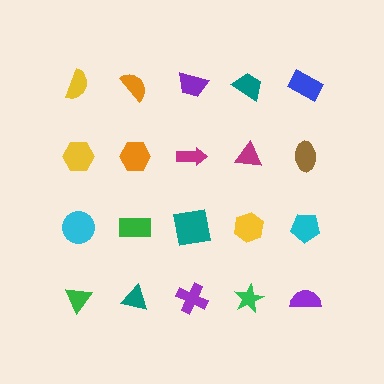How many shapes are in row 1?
5 shapes.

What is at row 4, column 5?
A purple semicircle.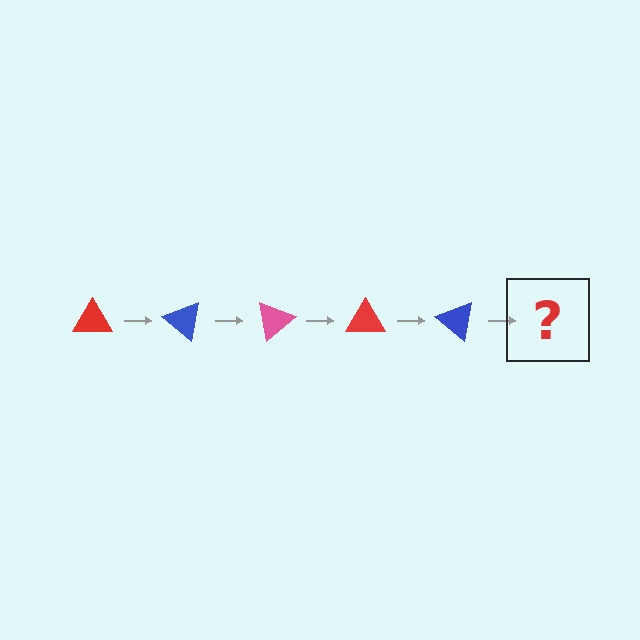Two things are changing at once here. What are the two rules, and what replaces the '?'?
The two rules are that it rotates 40 degrees each step and the color cycles through red, blue, and pink. The '?' should be a pink triangle, rotated 200 degrees from the start.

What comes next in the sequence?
The next element should be a pink triangle, rotated 200 degrees from the start.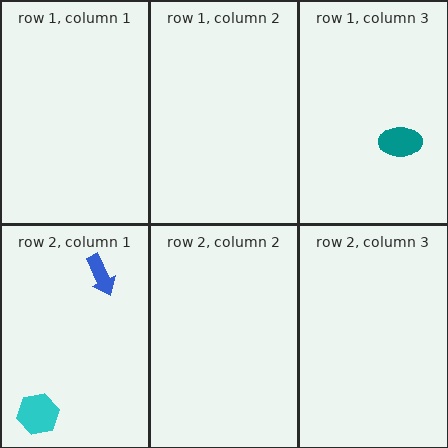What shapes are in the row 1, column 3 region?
The teal ellipse.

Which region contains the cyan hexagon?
The row 2, column 1 region.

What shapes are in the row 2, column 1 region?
The cyan hexagon, the blue arrow.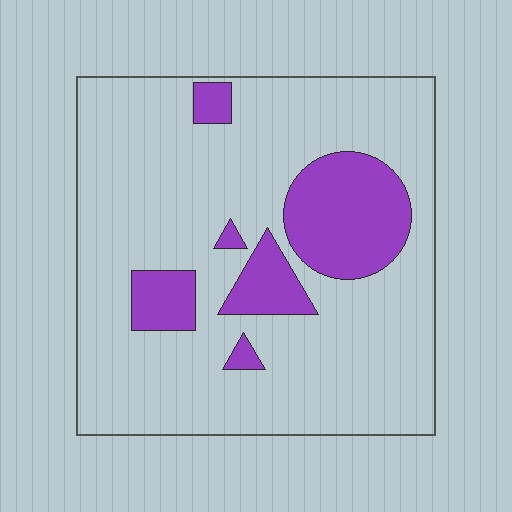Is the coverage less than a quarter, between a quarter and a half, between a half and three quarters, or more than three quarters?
Less than a quarter.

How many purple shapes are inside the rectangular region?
6.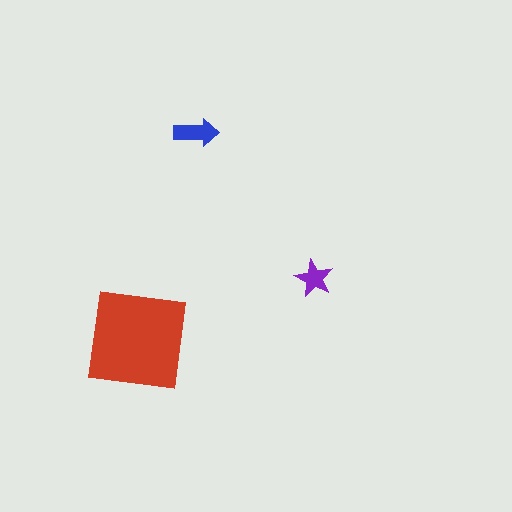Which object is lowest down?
The red square is bottommost.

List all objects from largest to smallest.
The red square, the blue arrow, the purple star.